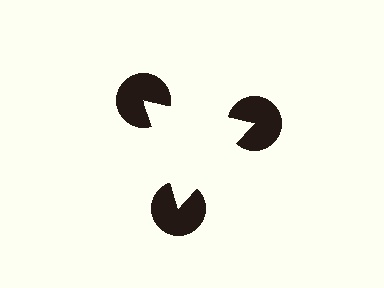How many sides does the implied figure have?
3 sides.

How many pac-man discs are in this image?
There are 3 — one at each vertex of the illusory triangle.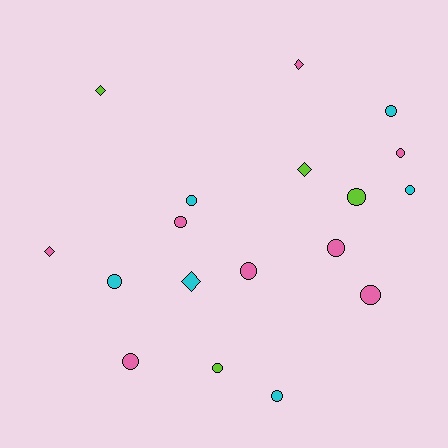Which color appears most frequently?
Pink, with 8 objects.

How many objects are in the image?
There are 18 objects.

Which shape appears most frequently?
Circle, with 13 objects.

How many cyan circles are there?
There are 5 cyan circles.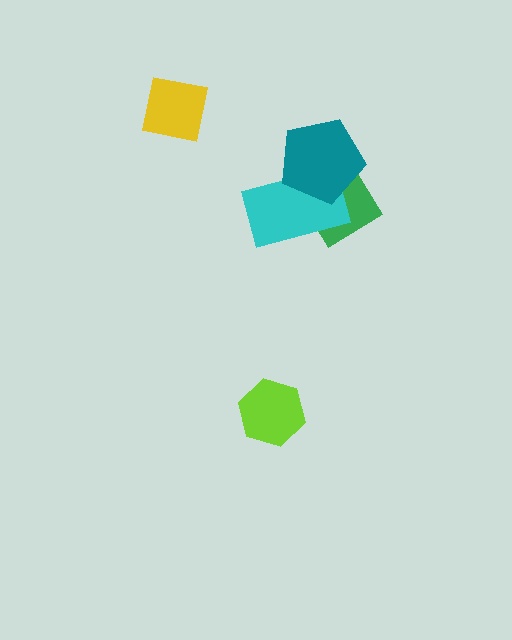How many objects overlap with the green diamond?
2 objects overlap with the green diamond.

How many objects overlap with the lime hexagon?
0 objects overlap with the lime hexagon.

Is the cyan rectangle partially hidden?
Yes, it is partially covered by another shape.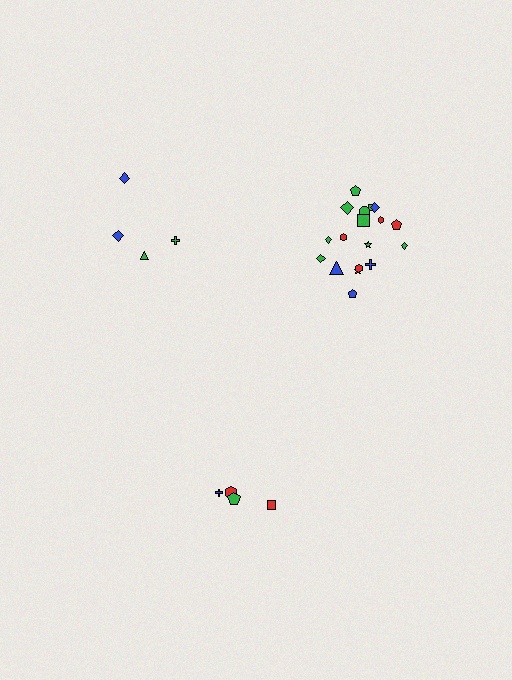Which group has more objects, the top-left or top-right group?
The top-right group.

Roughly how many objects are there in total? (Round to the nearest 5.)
Roughly 25 objects in total.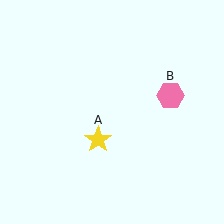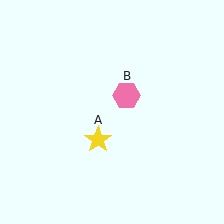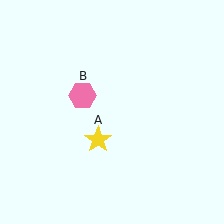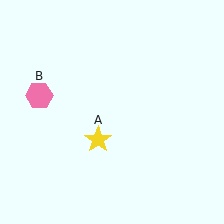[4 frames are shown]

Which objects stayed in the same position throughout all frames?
Yellow star (object A) remained stationary.